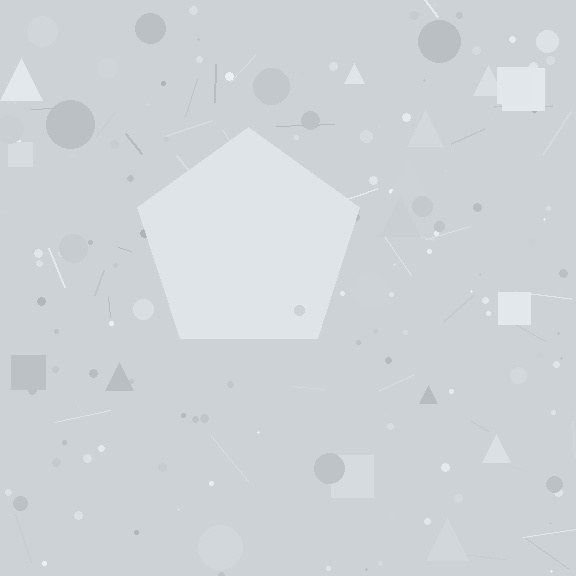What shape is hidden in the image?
A pentagon is hidden in the image.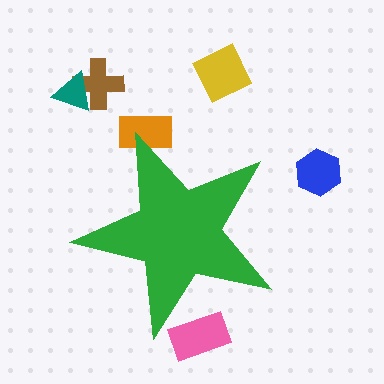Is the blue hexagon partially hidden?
No, the blue hexagon is fully visible.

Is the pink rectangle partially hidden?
Yes, the pink rectangle is partially hidden behind the green star.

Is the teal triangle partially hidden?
No, the teal triangle is fully visible.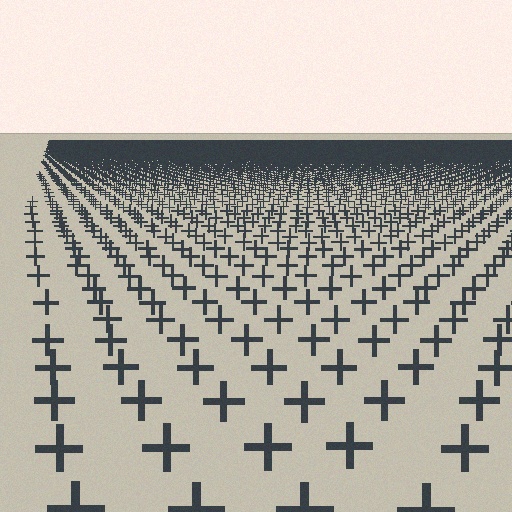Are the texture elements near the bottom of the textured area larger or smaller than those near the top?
Larger. Near the bottom, elements are closer to the viewer and appear at a bigger on-screen size.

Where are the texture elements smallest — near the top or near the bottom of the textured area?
Near the top.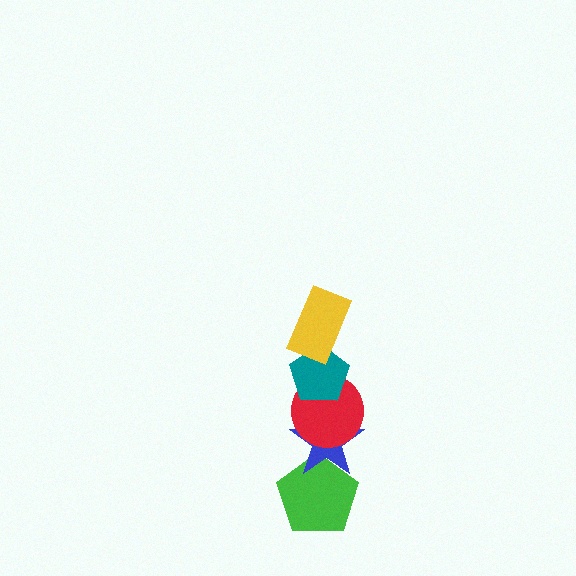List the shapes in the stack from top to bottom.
From top to bottom: the yellow rectangle, the teal pentagon, the red circle, the blue star, the green pentagon.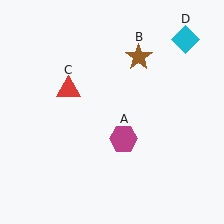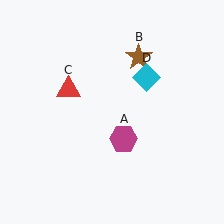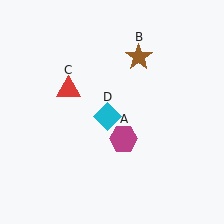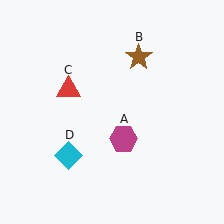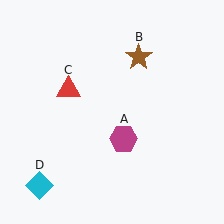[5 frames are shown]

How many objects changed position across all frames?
1 object changed position: cyan diamond (object D).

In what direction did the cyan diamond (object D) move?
The cyan diamond (object D) moved down and to the left.